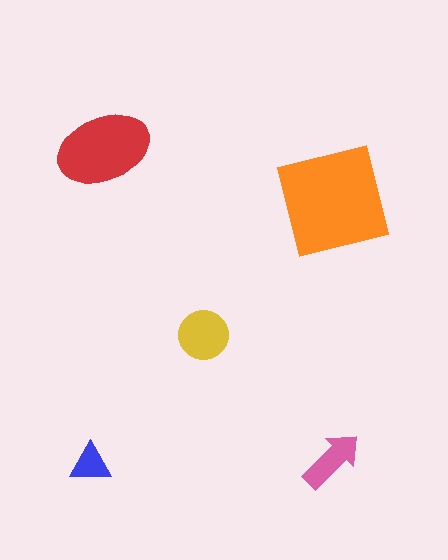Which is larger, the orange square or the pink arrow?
The orange square.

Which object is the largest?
The orange square.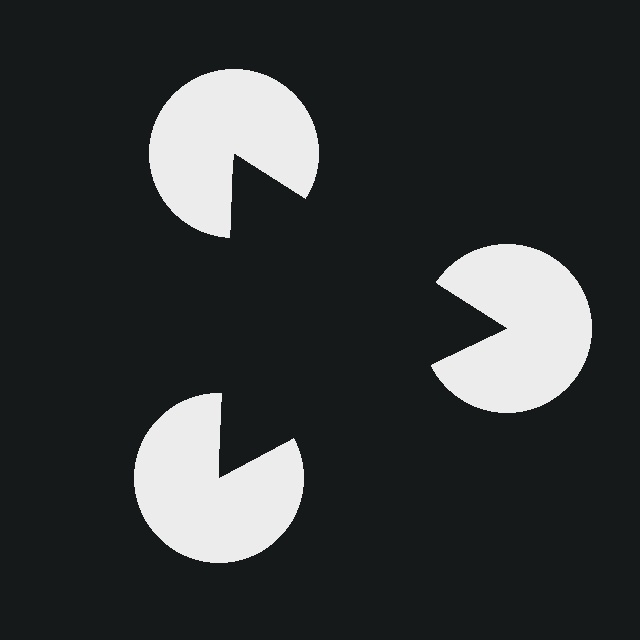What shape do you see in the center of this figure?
An illusory triangle — its edges are inferred from the aligned wedge cuts in the pac-man discs, not physically drawn.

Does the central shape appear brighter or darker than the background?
It typically appears slightly darker than the background, even though no actual brightness change is drawn.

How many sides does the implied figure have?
3 sides.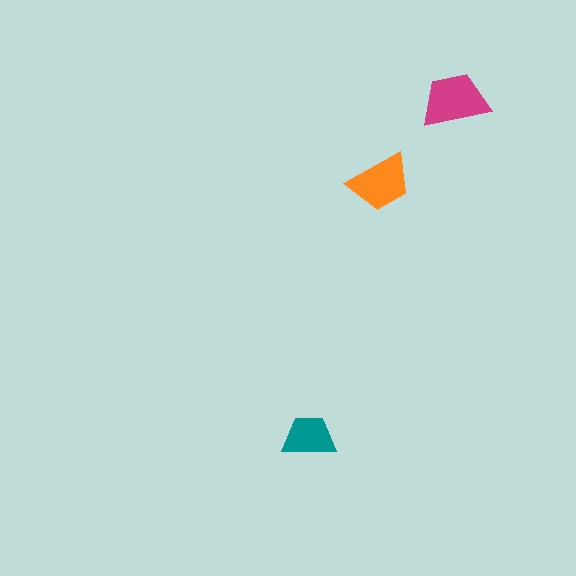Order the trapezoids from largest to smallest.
the magenta one, the orange one, the teal one.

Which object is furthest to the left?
The teal trapezoid is leftmost.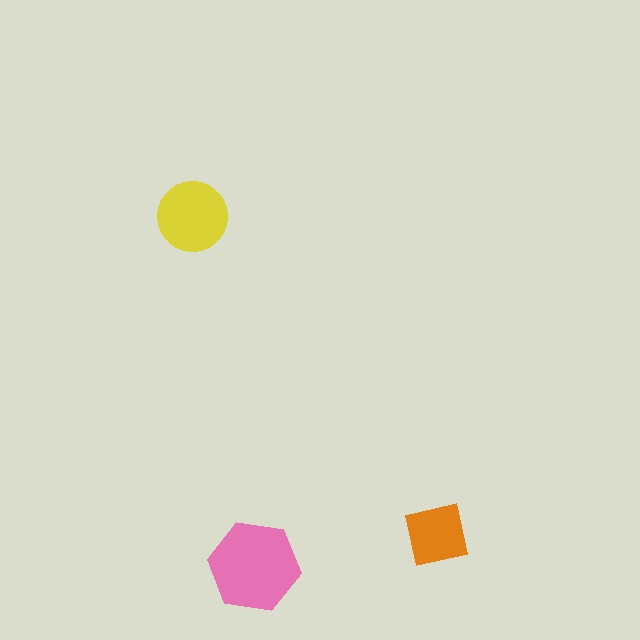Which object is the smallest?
The orange square.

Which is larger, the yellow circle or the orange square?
The yellow circle.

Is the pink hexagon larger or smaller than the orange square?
Larger.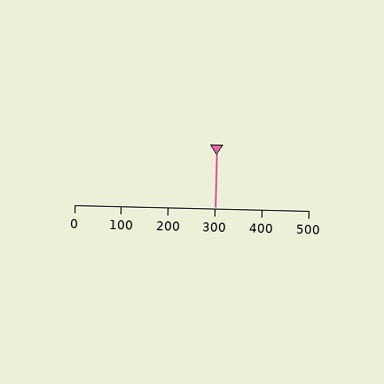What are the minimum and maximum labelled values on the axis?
The axis runs from 0 to 500.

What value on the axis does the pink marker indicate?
The marker indicates approximately 300.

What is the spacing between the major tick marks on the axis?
The major ticks are spaced 100 apart.